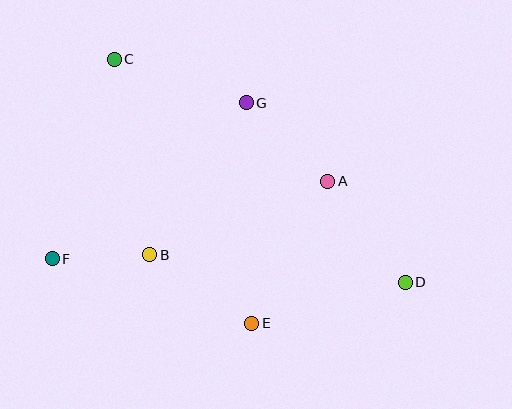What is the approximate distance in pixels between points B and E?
The distance between B and E is approximately 123 pixels.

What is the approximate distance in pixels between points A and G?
The distance between A and G is approximately 113 pixels.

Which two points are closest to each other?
Points B and F are closest to each other.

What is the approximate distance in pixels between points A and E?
The distance between A and E is approximately 161 pixels.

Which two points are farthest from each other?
Points C and D are farthest from each other.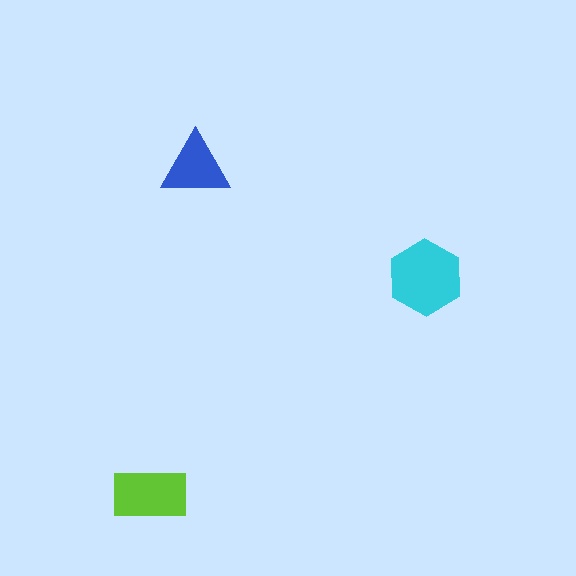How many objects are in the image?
There are 3 objects in the image.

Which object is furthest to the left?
The lime rectangle is leftmost.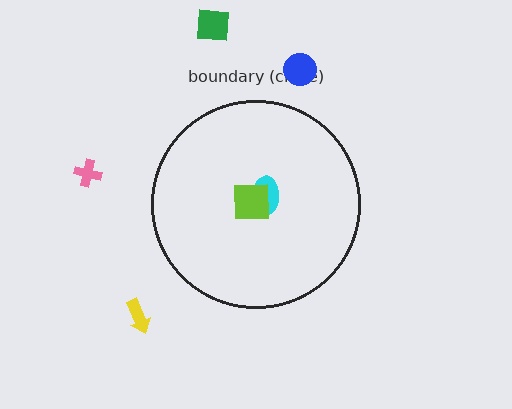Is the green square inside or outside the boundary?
Outside.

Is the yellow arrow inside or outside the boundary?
Outside.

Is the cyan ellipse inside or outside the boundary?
Inside.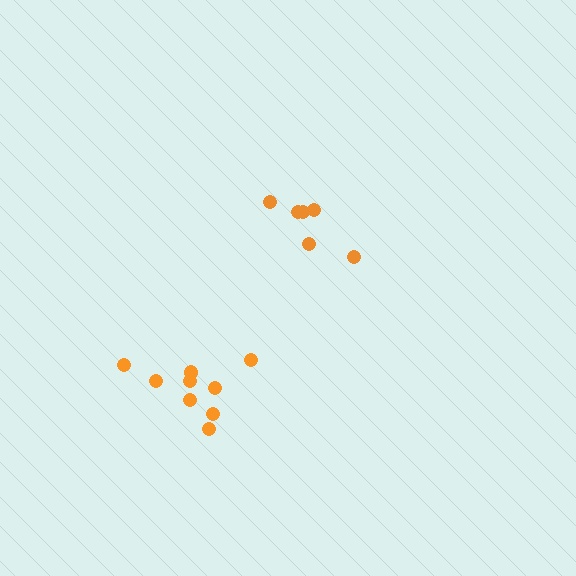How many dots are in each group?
Group 1: 6 dots, Group 2: 9 dots (15 total).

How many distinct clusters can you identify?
There are 2 distinct clusters.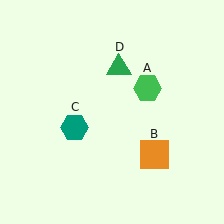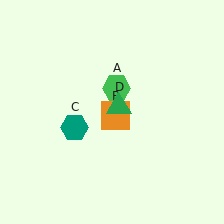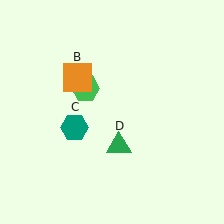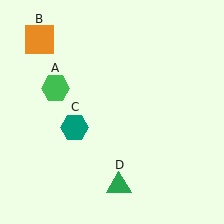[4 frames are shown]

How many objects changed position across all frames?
3 objects changed position: green hexagon (object A), orange square (object B), green triangle (object D).